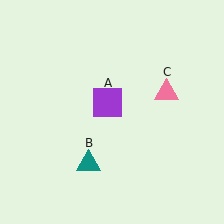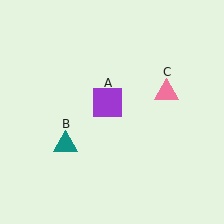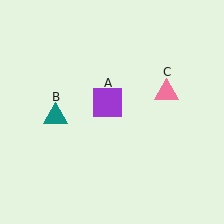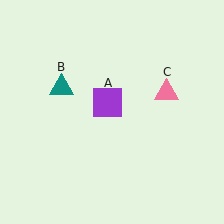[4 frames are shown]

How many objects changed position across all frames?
1 object changed position: teal triangle (object B).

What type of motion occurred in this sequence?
The teal triangle (object B) rotated clockwise around the center of the scene.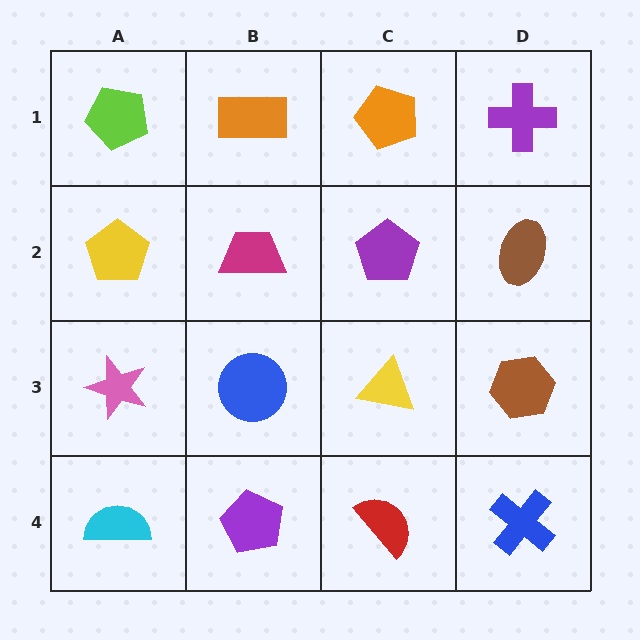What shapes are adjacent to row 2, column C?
An orange pentagon (row 1, column C), a yellow triangle (row 3, column C), a magenta trapezoid (row 2, column B), a brown ellipse (row 2, column D).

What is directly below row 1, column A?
A yellow pentagon.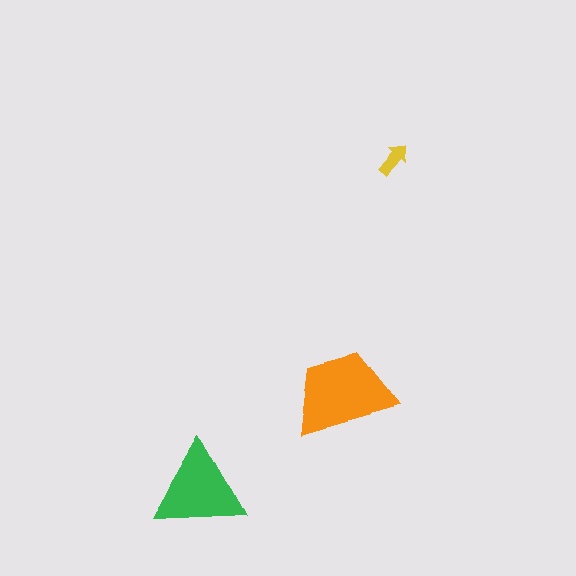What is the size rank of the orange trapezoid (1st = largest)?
1st.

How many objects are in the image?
There are 3 objects in the image.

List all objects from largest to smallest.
The orange trapezoid, the green triangle, the yellow arrow.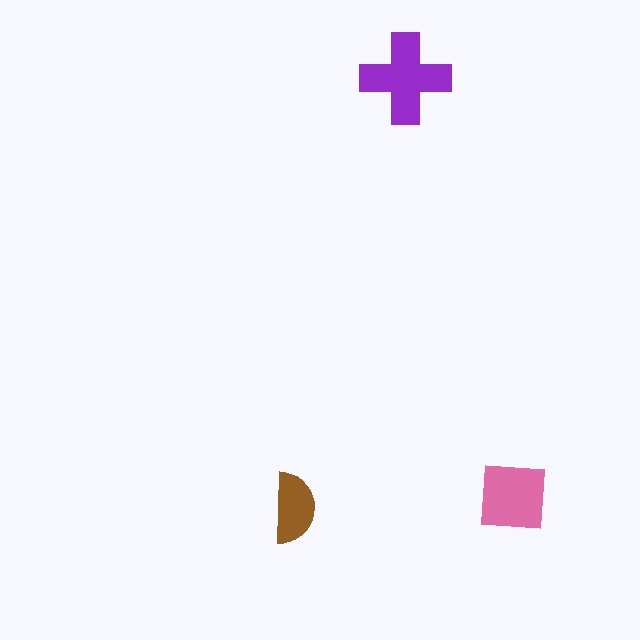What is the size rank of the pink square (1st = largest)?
2nd.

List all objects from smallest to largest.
The brown semicircle, the pink square, the purple cross.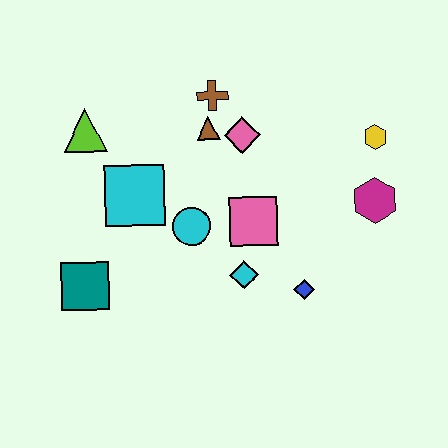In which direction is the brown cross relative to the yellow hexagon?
The brown cross is to the left of the yellow hexagon.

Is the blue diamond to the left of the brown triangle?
No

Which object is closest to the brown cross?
The brown triangle is closest to the brown cross.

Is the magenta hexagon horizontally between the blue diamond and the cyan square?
No